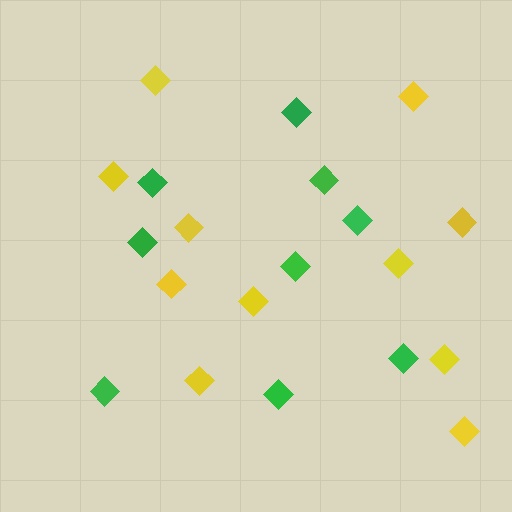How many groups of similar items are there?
There are 2 groups: one group of yellow diamonds (11) and one group of green diamonds (9).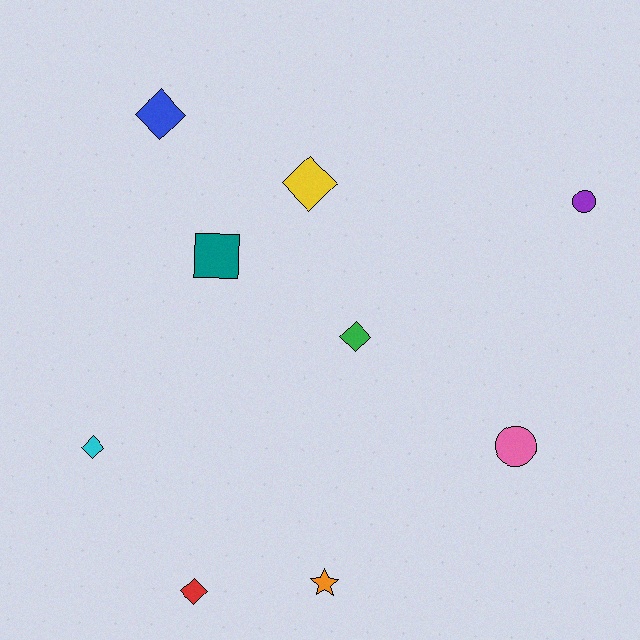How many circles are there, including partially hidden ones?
There are 2 circles.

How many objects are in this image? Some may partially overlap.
There are 9 objects.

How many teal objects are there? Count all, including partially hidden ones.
There is 1 teal object.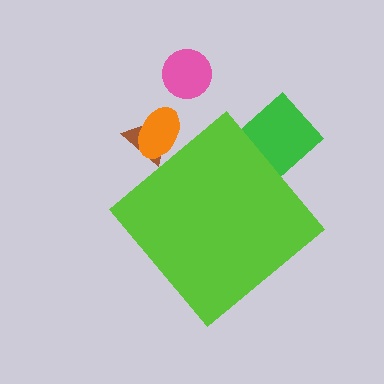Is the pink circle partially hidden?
No, the pink circle is fully visible.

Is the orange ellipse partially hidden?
Yes, the orange ellipse is partially hidden behind the lime diamond.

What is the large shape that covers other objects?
A lime diamond.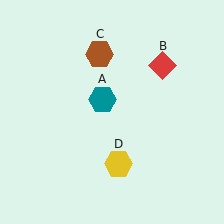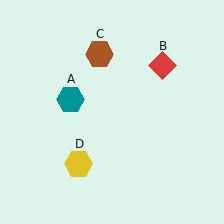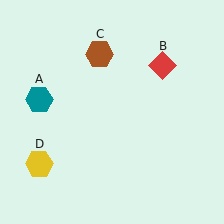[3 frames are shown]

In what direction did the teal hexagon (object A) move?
The teal hexagon (object A) moved left.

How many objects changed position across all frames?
2 objects changed position: teal hexagon (object A), yellow hexagon (object D).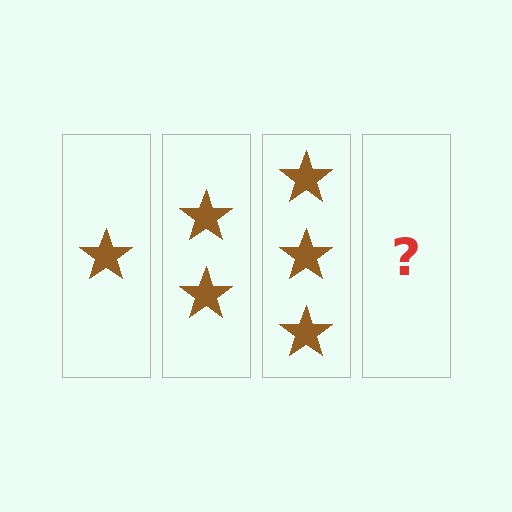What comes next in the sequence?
The next element should be 4 stars.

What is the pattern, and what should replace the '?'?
The pattern is that each step adds one more star. The '?' should be 4 stars.